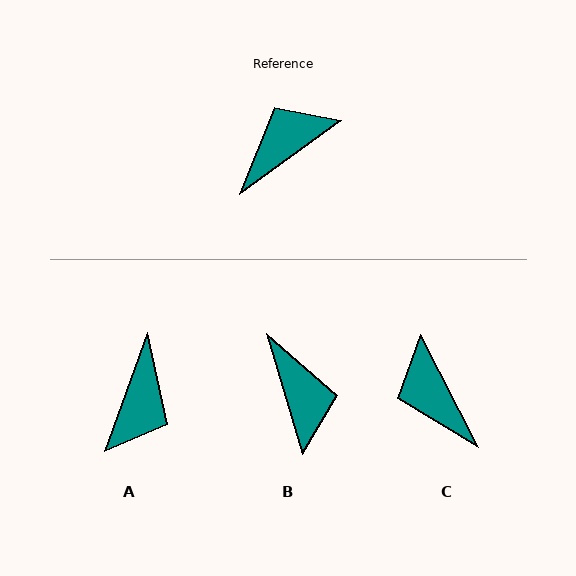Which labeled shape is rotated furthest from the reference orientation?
A, about 146 degrees away.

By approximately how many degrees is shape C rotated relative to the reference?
Approximately 81 degrees counter-clockwise.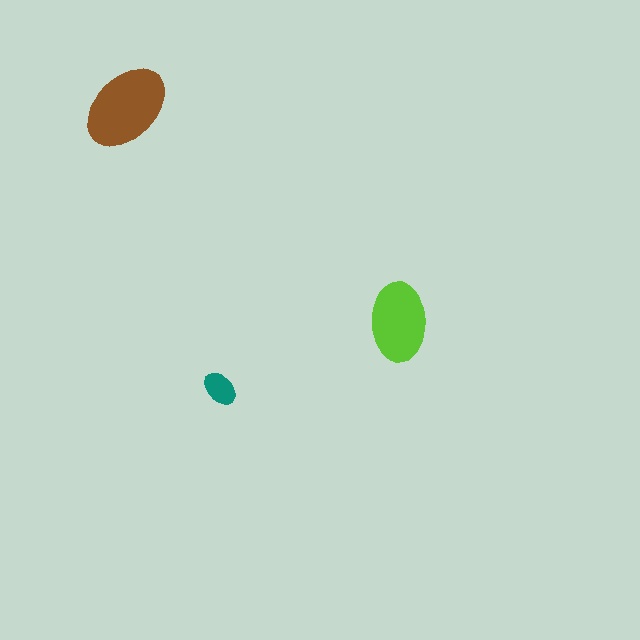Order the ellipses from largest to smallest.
the brown one, the lime one, the teal one.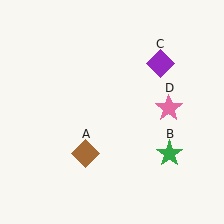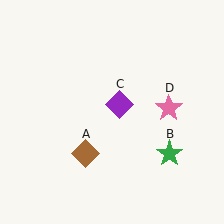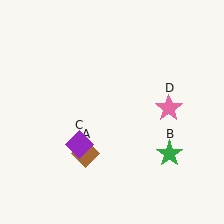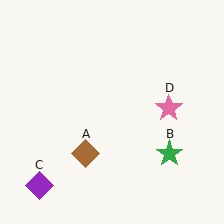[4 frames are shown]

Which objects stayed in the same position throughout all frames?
Brown diamond (object A) and green star (object B) and pink star (object D) remained stationary.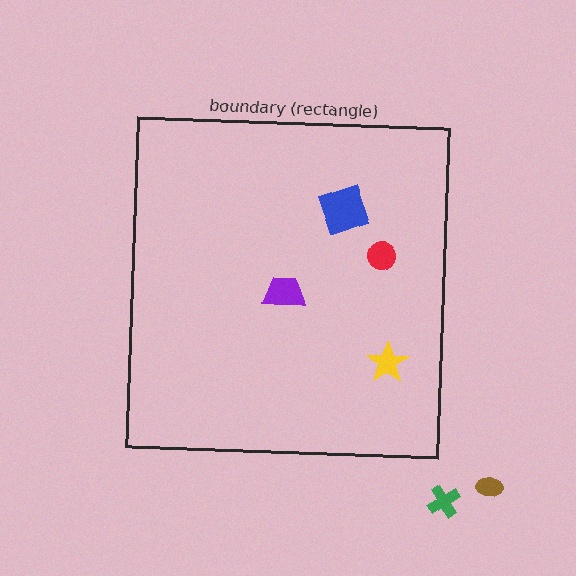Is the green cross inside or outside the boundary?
Outside.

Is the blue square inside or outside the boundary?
Inside.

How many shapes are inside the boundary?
4 inside, 2 outside.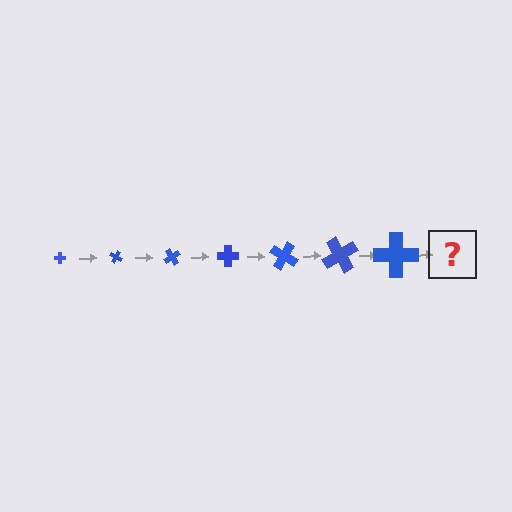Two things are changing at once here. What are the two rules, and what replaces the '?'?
The two rules are that the cross grows larger each step and it rotates 30 degrees each step. The '?' should be a cross, larger than the previous one and rotated 210 degrees from the start.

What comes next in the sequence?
The next element should be a cross, larger than the previous one and rotated 210 degrees from the start.